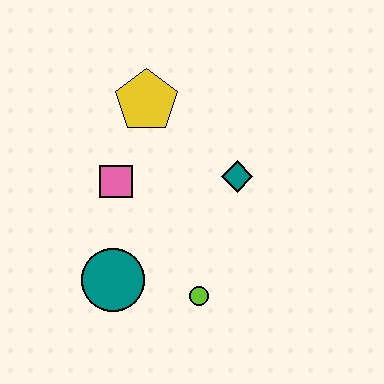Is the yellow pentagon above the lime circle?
Yes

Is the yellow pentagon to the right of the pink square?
Yes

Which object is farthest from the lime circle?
The yellow pentagon is farthest from the lime circle.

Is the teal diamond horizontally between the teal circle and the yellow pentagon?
No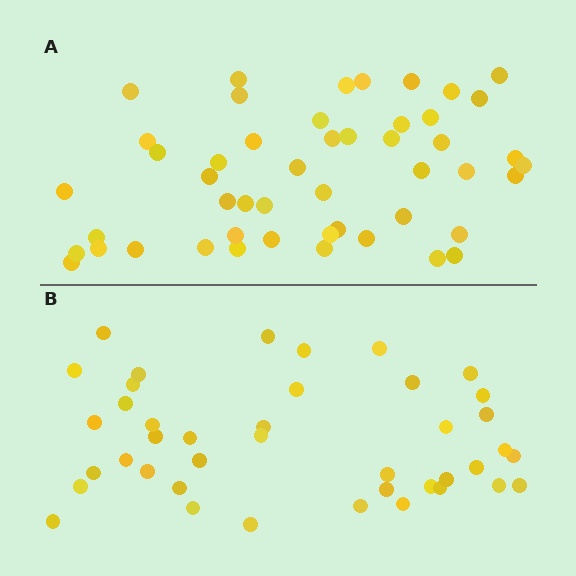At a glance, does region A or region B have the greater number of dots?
Region A (the top region) has more dots.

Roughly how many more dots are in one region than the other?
Region A has roughly 8 or so more dots than region B.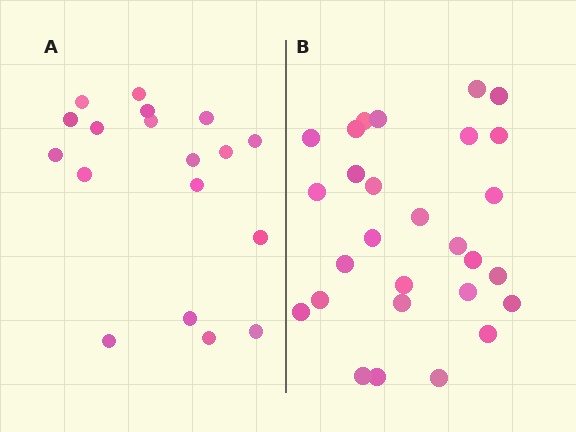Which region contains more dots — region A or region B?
Region B (the right region) has more dots.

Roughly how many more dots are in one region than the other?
Region B has roughly 10 or so more dots than region A.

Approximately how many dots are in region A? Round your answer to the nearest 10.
About 20 dots. (The exact count is 18, which rounds to 20.)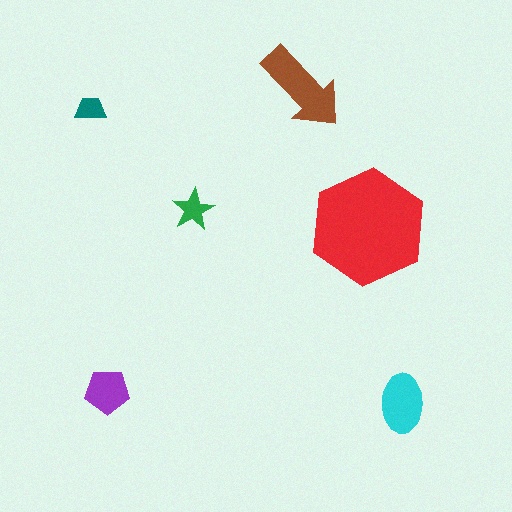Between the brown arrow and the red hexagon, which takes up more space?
The red hexagon.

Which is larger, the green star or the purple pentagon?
The purple pentagon.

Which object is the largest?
The red hexagon.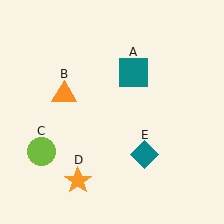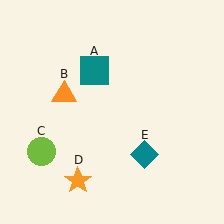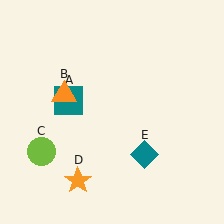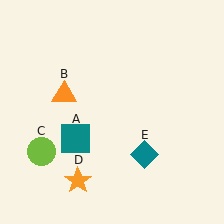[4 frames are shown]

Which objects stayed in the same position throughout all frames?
Orange triangle (object B) and lime circle (object C) and orange star (object D) and teal diamond (object E) remained stationary.